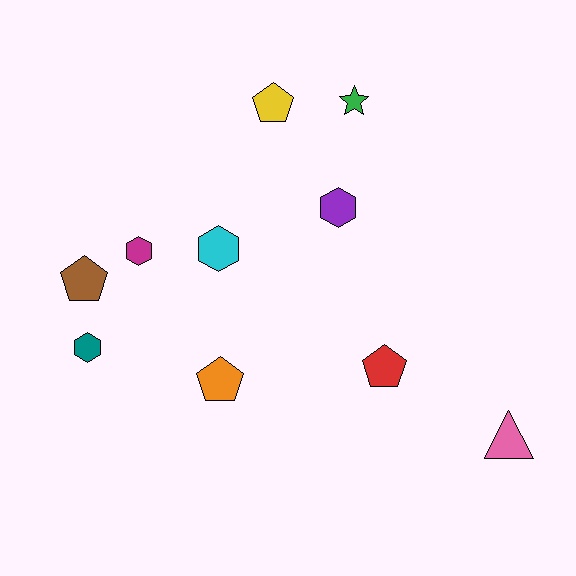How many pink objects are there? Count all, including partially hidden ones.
There is 1 pink object.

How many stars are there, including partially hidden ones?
There is 1 star.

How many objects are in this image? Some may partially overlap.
There are 10 objects.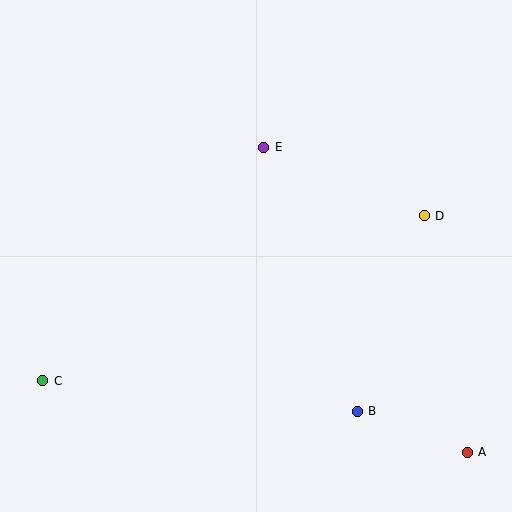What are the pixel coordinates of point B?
Point B is at (357, 411).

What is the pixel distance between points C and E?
The distance between C and E is 321 pixels.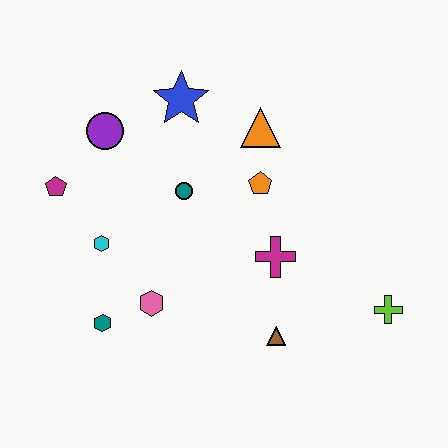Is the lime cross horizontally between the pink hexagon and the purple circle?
No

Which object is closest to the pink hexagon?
The teal hexagon is closest to the pink hexagon.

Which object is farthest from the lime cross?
The magenta pentagon is farthest from the lime cross.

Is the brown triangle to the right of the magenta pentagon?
Yes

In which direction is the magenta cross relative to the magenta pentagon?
The magenta cross is to the right of the magenta pentagon.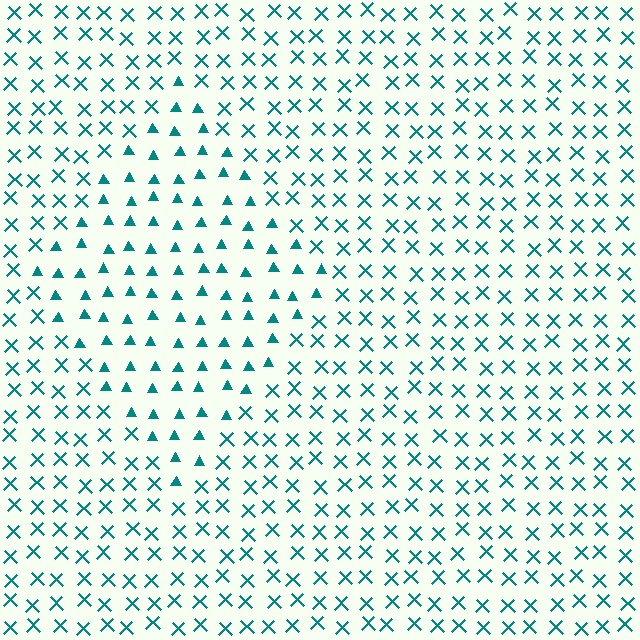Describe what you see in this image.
The image is filled with small teal elements arranged in a uniform grid. A diamond-shaped region contains triangles, while the surrounding area contains X marks. The boundary is defined purely by the change in element shape.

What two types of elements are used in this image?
The image uses triangles inside the diamond region and X marks outside it.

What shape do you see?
I see a diamond.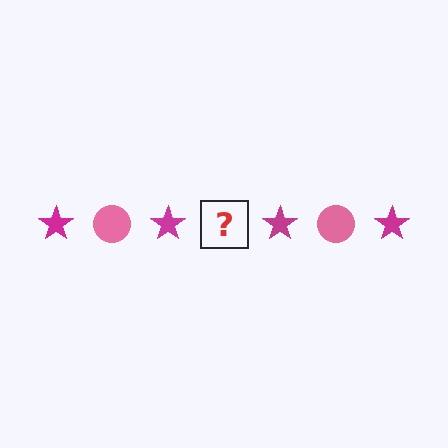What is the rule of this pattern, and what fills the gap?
The rule is that the pattern alternates between magenta star and pink circle. The gap should be filled with a pink circle.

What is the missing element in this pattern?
The missing element is a pink circle.